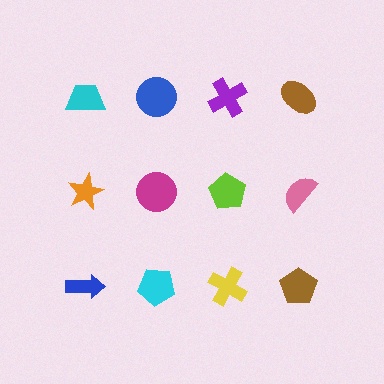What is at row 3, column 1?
A blue arrow.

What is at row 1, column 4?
A brown ellipse.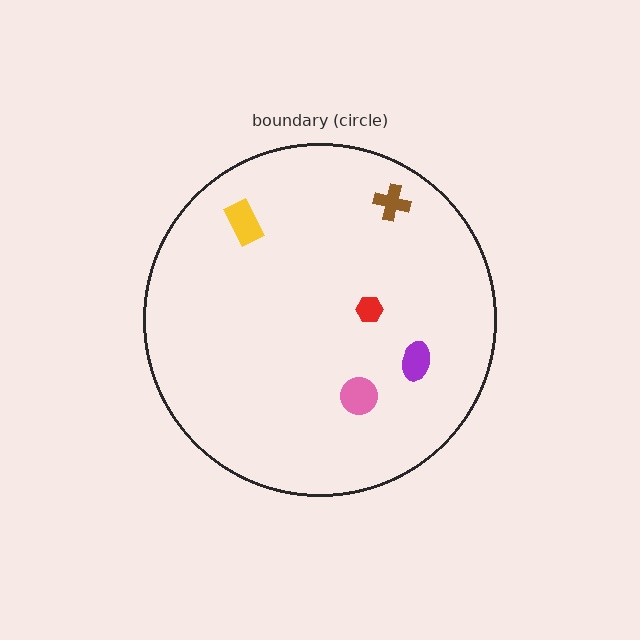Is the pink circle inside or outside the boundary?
Inside.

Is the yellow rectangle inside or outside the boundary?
Inside.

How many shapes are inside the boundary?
5 inside, 0 outside.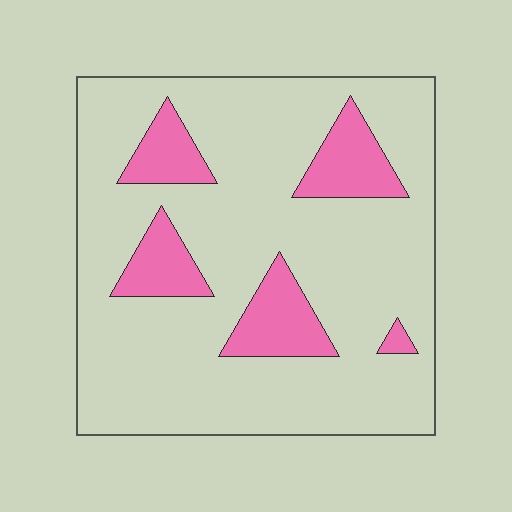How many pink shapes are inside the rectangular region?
5.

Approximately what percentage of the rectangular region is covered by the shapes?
Approximately 20%.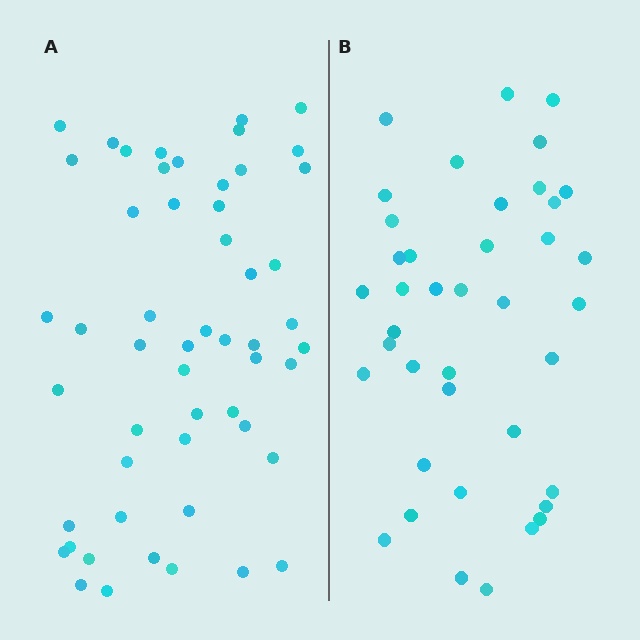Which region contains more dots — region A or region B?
Region A (the left region) has more dots.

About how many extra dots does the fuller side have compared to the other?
Region A has approximately 15 more dots than region B.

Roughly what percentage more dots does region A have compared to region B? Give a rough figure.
About 30% more.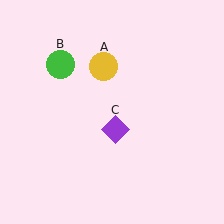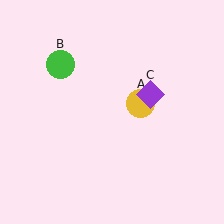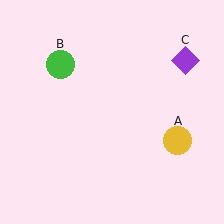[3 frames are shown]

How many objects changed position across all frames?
2 objects changed position: yellow circle (object A), purple diamond (object C).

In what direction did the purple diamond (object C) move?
The purple diamond (object C) moved up and to the right.